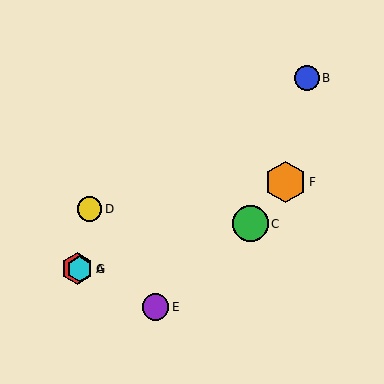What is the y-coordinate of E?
Object E is at y≈307.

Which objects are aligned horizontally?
Objects A, G are aligned horizontally.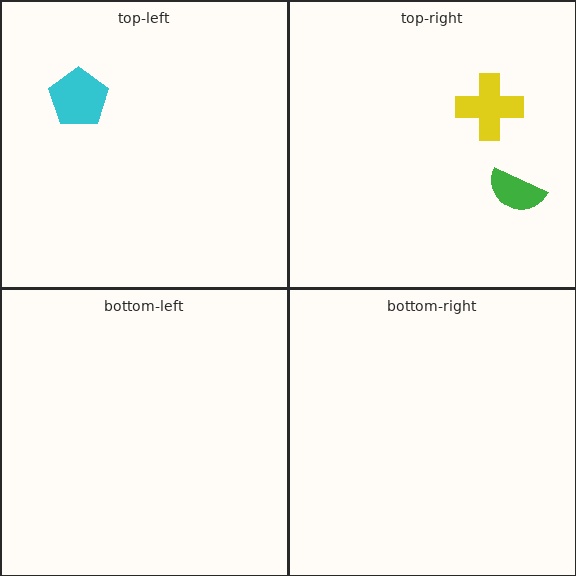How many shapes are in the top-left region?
1.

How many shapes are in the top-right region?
2.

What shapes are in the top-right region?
The green semicircle, the yellow cross.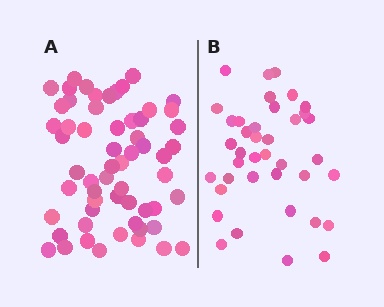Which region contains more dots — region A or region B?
Region A (the left region) has more dots.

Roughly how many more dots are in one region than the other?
Region A has approximately 20 more dots than region B.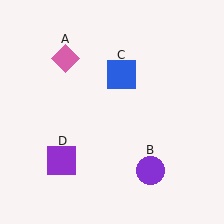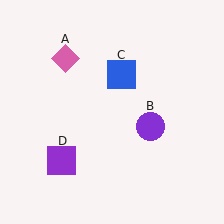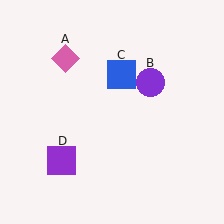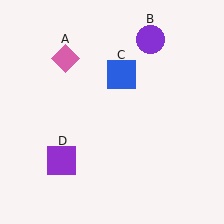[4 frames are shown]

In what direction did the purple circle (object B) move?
The purple circle (object B) moved up.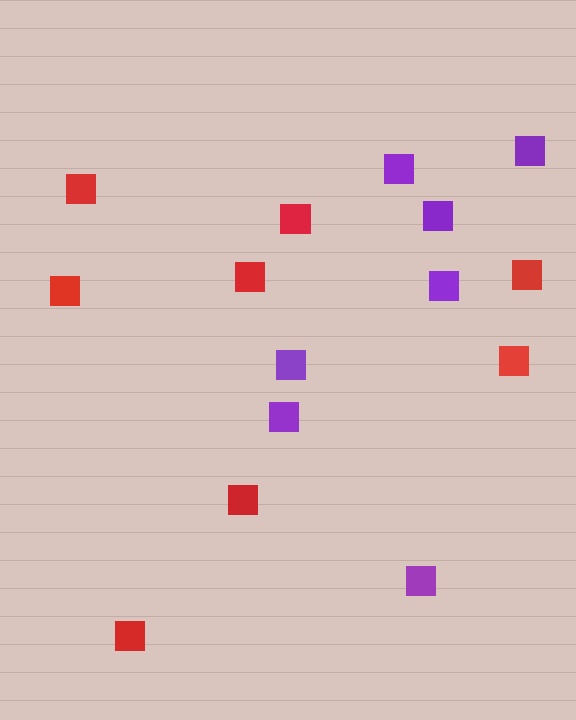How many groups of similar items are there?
There are 2 groups: one group of red squares (8) and one group of purple squares (7).